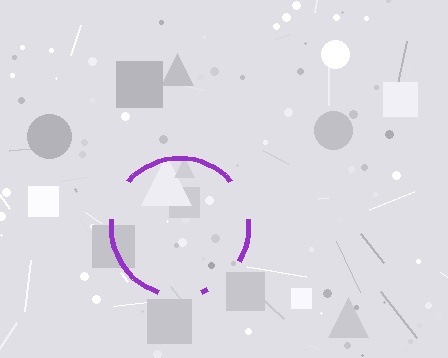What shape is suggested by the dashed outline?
The dashed outline suggests a circle.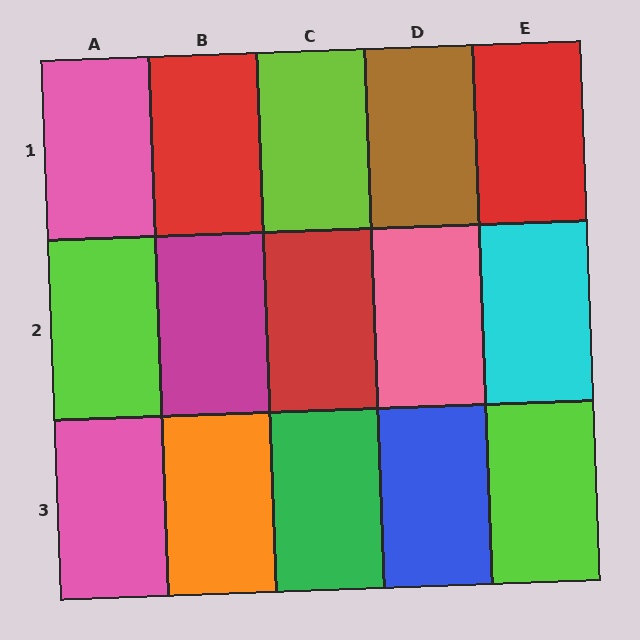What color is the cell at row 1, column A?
Pink.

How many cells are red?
3 cells are red.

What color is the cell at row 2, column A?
Lime.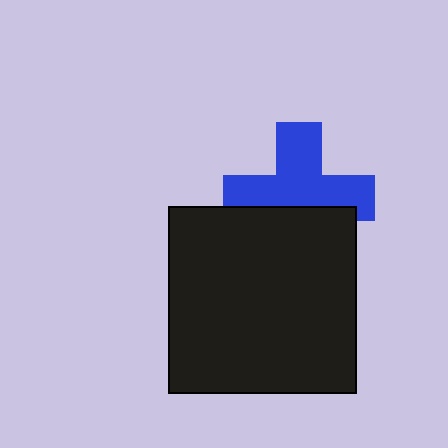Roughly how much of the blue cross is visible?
About half of it is visible (roughly 62%).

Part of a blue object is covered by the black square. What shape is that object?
It is a cross.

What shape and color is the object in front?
The object in front is a black square.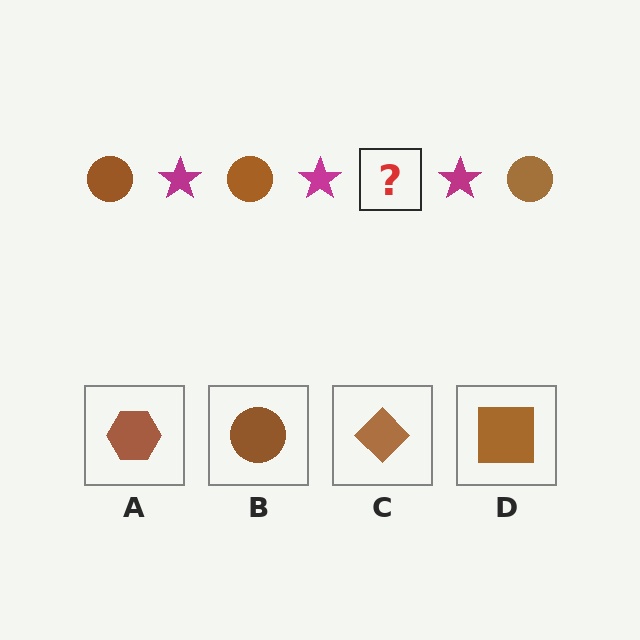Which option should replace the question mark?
Option B.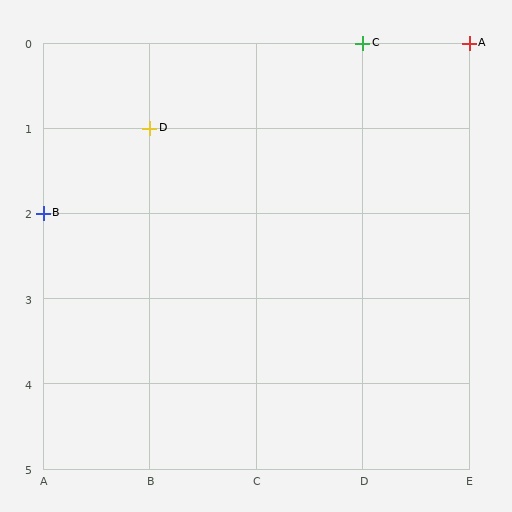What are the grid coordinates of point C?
Point C is at grid coordinates (D, 0).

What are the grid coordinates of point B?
Point B is at grid coordinates (A, 2).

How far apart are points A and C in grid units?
Points A and C are 1 column apart.